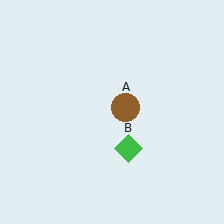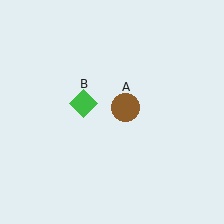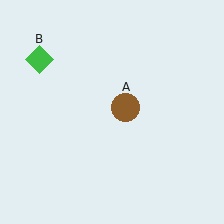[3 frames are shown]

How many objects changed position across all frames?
1 object changed position: green diamond (object B).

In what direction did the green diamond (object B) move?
The green diamond (object B) moved up and to the left.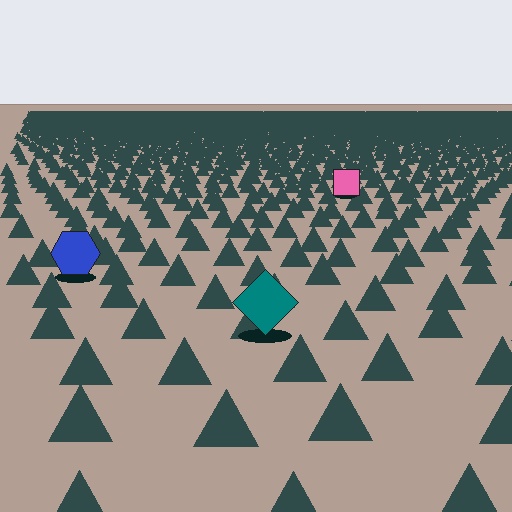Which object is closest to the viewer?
The teal diamond is closest. The texture marks near it are larger and more spread out.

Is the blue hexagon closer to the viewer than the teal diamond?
No. The teal diamond is closer — you can tell from the texture gradient: the ground texture is coarser near it.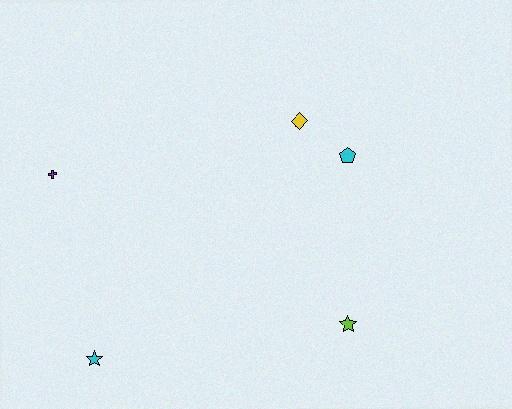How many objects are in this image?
There are 5 objects.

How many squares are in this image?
There are no squares.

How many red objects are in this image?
There are no red objects.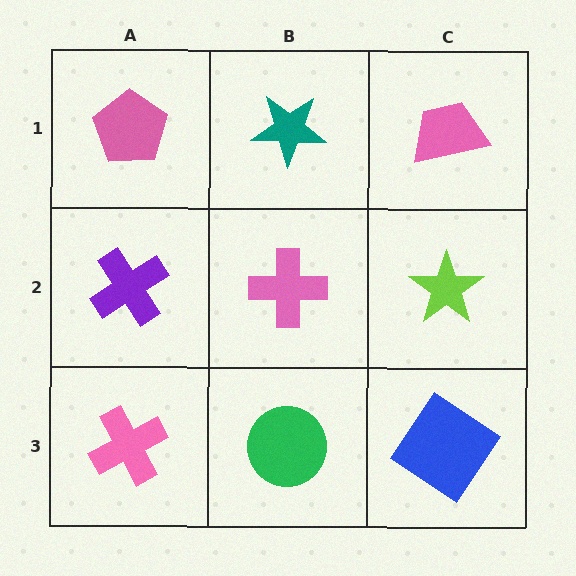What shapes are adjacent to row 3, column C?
A lime star (row 2, column C), a green circle (row 3, column B).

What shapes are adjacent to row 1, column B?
A pink cross (row 2, column B), a pink pentagon (row 1, column A), a pink trapezoid (row 1, column C).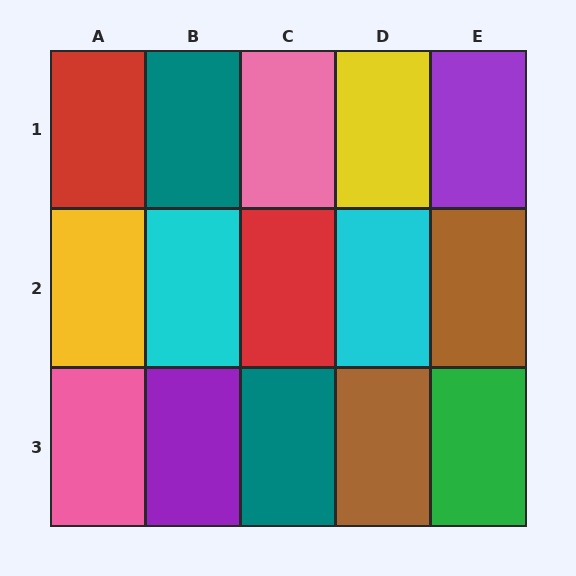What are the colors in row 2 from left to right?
Yellow, cyan, red, cyan, brown.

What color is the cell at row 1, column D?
Yellow.